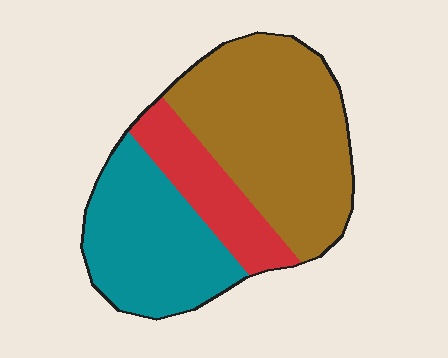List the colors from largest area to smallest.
From largest to smallest: brown, teal, red.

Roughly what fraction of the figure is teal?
Teal covers about 35% of the figure.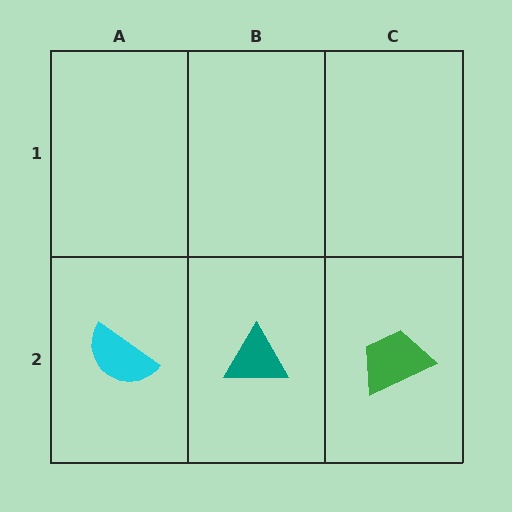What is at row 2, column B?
A teal triangle.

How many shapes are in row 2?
3 shapes.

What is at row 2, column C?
A green trapezoid.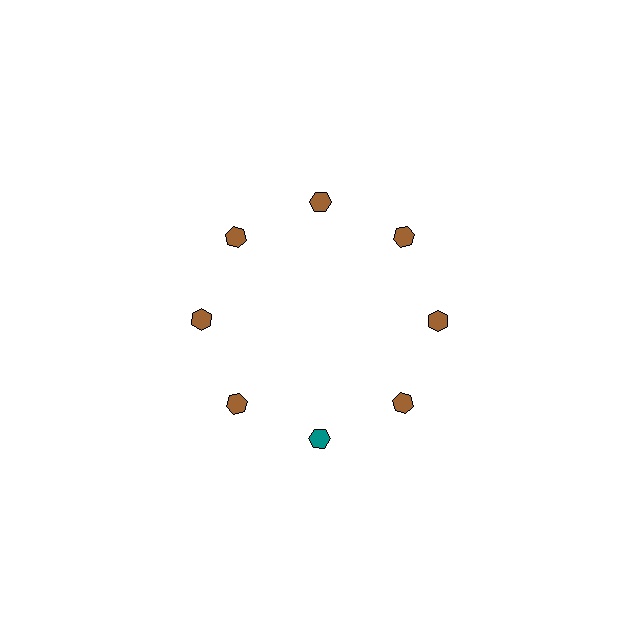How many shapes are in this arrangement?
There are 8 shapes arranged in a ring pattern.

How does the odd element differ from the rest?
It has a different color: teal instead of brown.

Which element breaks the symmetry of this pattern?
The teal hexagon at roughly the 6 o'clock position breaks the symmetry. All other shapes are brown hexagons.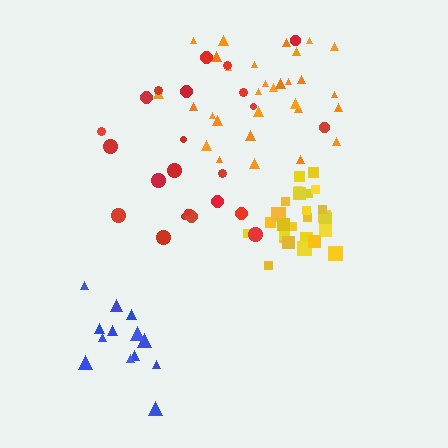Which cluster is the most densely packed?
Yellow.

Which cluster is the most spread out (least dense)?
Red.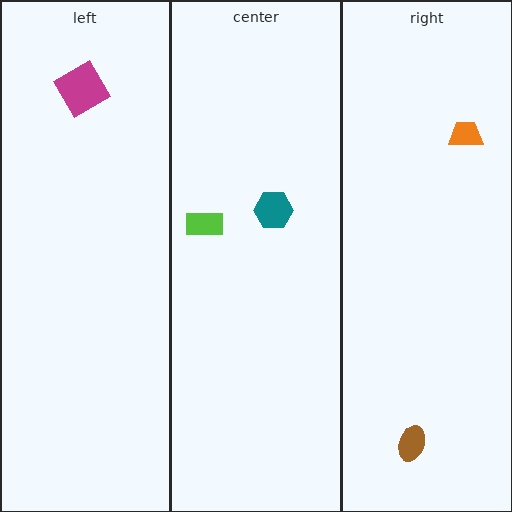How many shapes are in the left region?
1.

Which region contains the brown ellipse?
The right region.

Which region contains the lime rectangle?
The center region.